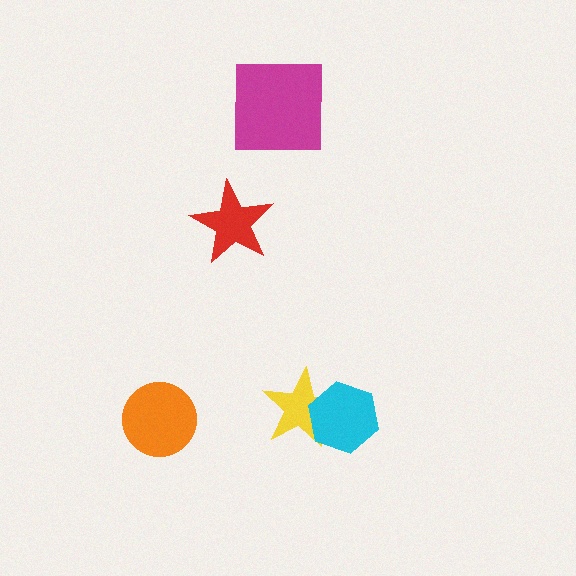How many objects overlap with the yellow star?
1 object overlaps with the yellow star.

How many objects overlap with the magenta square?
0 objects overlap with the magenta square.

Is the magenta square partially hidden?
No, no other shape covers it.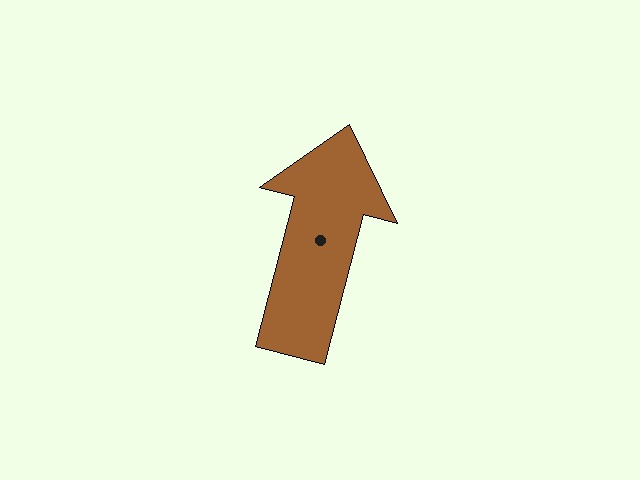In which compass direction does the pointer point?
North.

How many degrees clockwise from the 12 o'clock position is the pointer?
Approximately 14 degrees.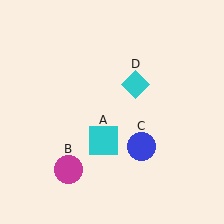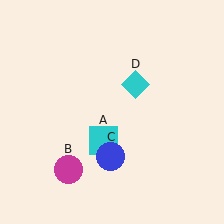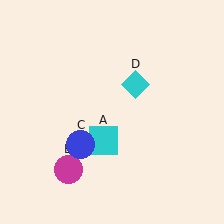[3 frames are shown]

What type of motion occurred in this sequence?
The blue circle (object C) rotated clockwise around the center of the scene.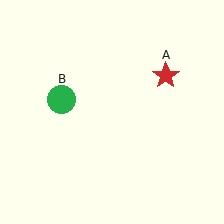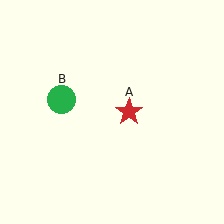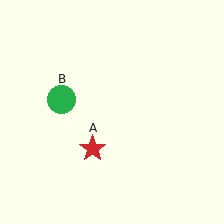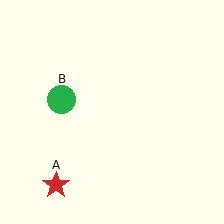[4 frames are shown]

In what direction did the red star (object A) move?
The red star (object A) moved down and to the left.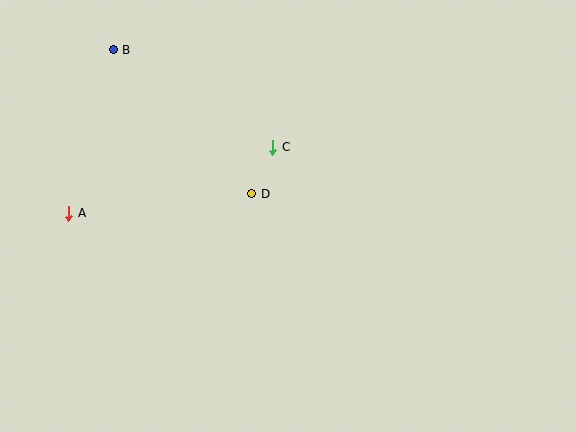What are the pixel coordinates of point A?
Point A is at (69, 213).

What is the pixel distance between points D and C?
The distance between D and C is 51 pixels.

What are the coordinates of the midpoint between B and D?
The midpoint between B and D is at (183, 122).